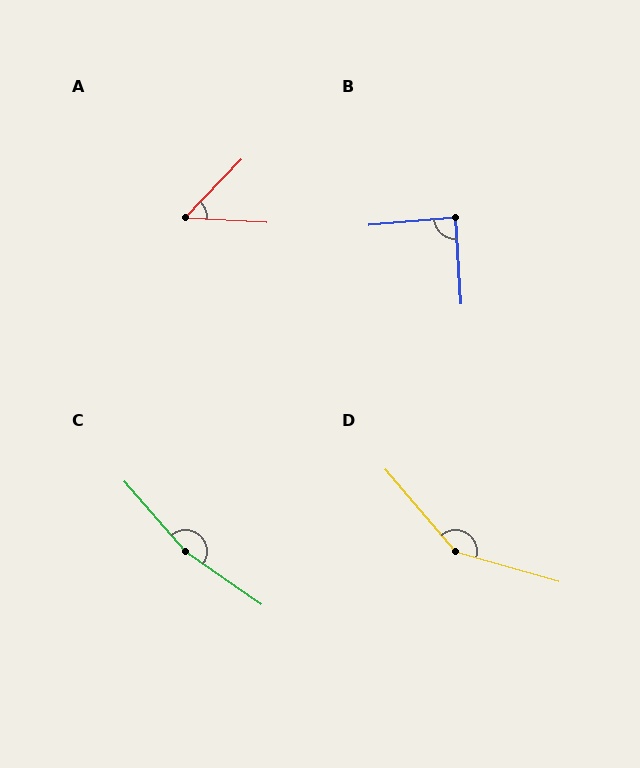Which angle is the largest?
C, at approximately 166 degrees.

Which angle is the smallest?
A, at approximately 49 degrees.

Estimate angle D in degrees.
Approximately 146 degrees.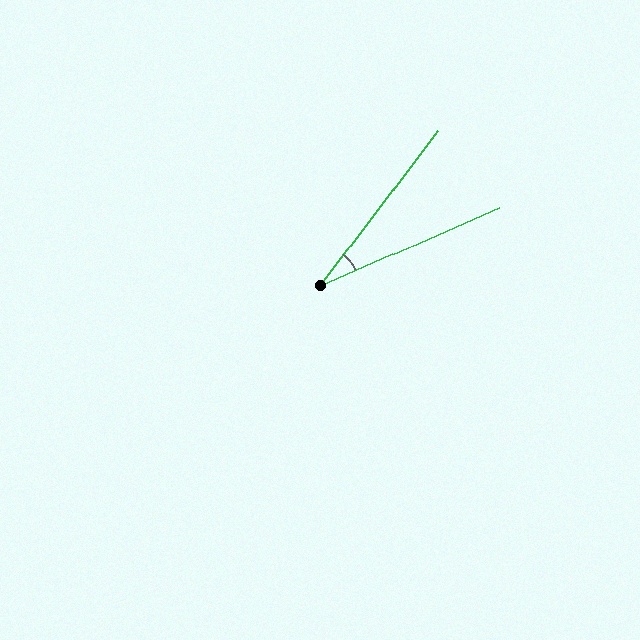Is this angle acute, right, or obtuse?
It is acute.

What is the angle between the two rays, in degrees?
Approximately 29 degrees.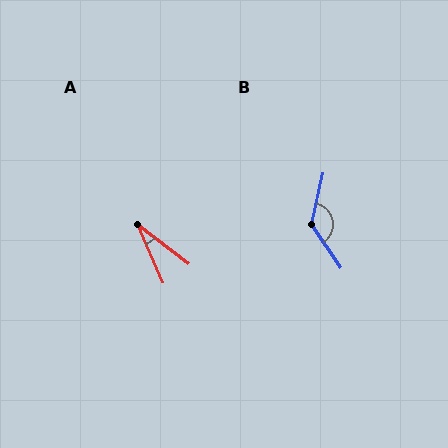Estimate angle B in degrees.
Approximately 133 degrees.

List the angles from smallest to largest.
A (29°), B (133°).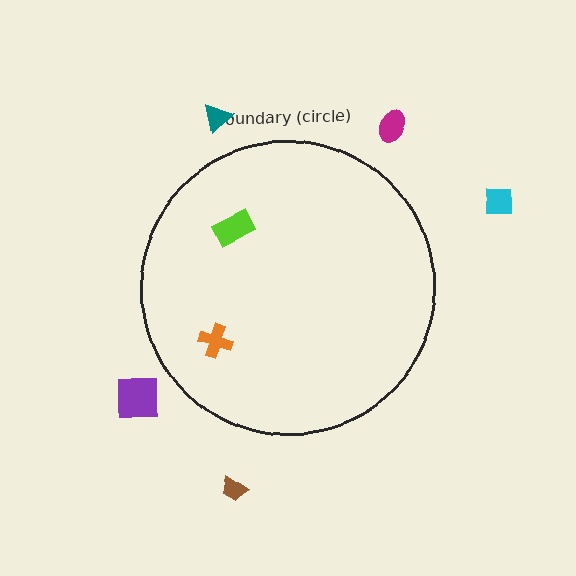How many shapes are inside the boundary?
2 inside, 5 outside.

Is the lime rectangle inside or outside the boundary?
Inside.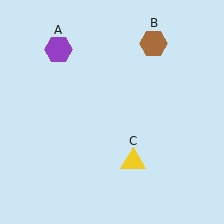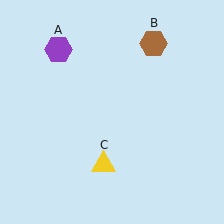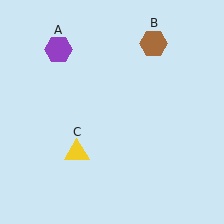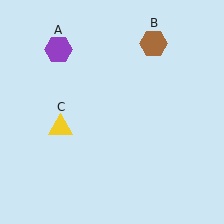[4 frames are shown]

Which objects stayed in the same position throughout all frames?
Purple hexagon (object A) and brown hexagon (object B) remained stationary.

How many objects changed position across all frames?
1 object changed position: yellow triangle (object C).